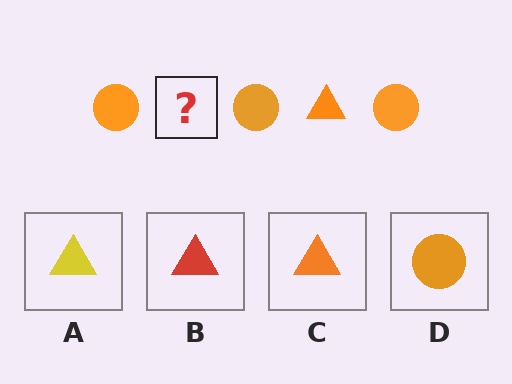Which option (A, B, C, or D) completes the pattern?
C.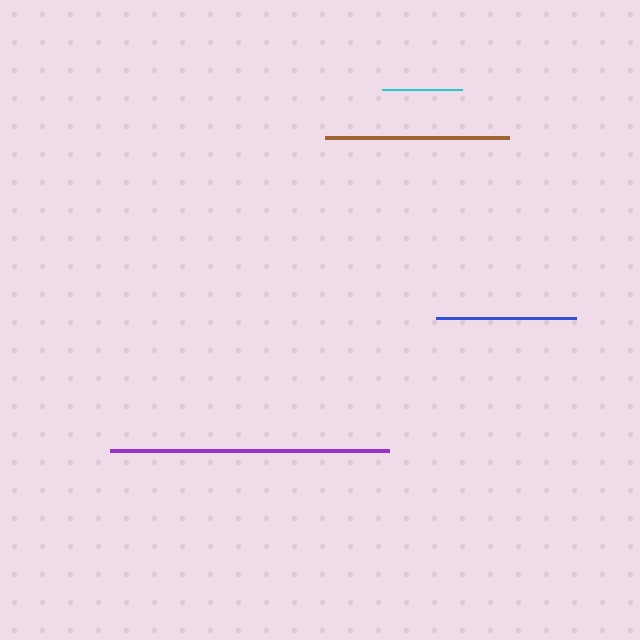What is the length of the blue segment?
The blue segment is approximately 140 pixels long.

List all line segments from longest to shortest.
From longest to shortest: purple, brown, blue, cyan.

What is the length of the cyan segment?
The cyan segment is approximately 79 pixels long.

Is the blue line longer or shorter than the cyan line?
The blue line is longer than the cyan line.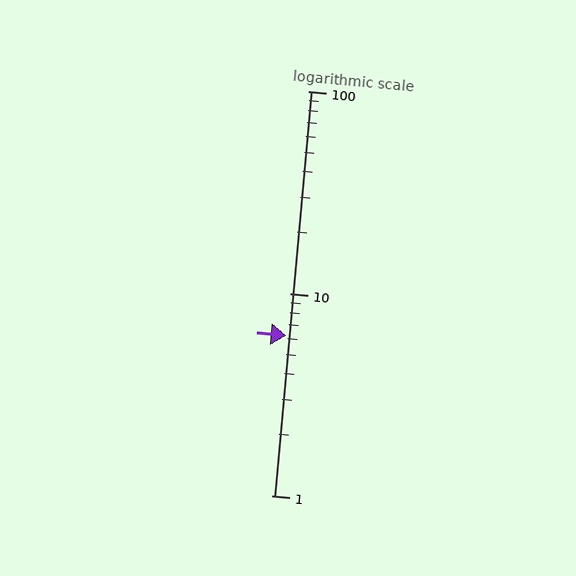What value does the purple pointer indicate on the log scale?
The pointer indicates approximately 6.2.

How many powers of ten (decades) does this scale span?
The scale spans 2 decades, from 1 to 100.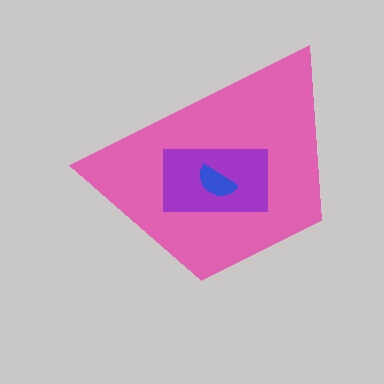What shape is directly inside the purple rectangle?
The blue semicircle.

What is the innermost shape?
The blue semicircle.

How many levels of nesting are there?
3.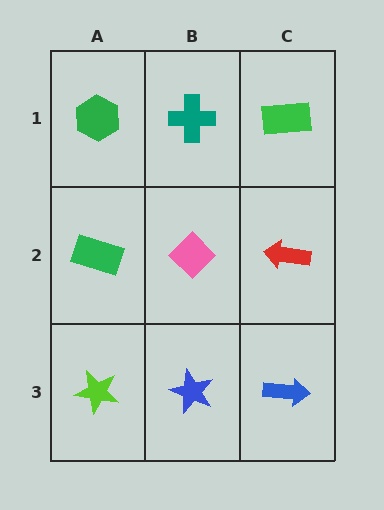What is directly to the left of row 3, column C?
A blue star.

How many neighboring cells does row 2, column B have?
4.